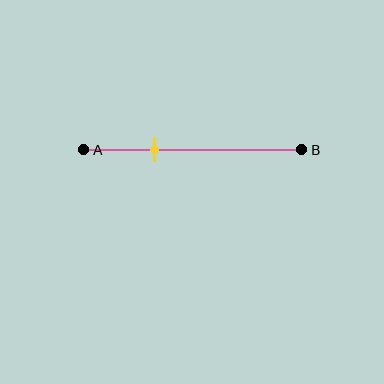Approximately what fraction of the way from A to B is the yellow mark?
The yellow mark is approximately 30% of the way from A to B.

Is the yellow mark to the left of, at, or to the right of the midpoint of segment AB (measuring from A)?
The yellow mark is to the left of the midpoint of segment AB.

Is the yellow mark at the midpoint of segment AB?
No, the mark is at about 30% from A, not at the 50% midpoint.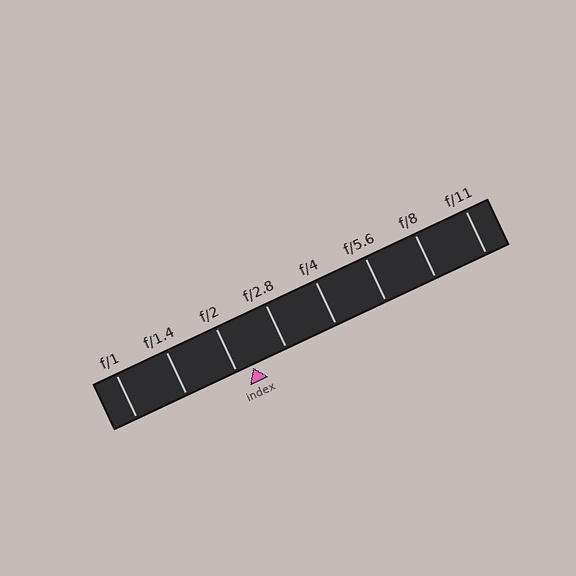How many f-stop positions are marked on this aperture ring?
There are 8 f-stop positions marked.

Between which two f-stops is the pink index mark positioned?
The index mark is between f/2 and f/2.8.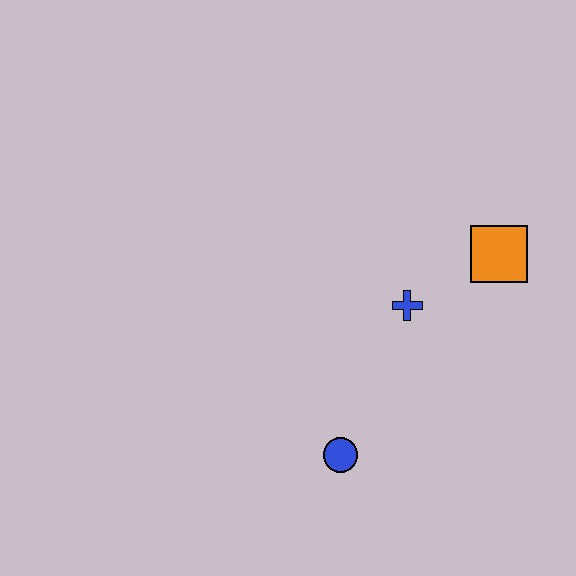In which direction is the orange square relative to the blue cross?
The orange square is to the right of the blue cross.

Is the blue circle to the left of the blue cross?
Yes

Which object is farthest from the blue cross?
The blue circle is farthest from the blue cross.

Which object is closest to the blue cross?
The orange square is closest to the blue cross.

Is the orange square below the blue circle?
No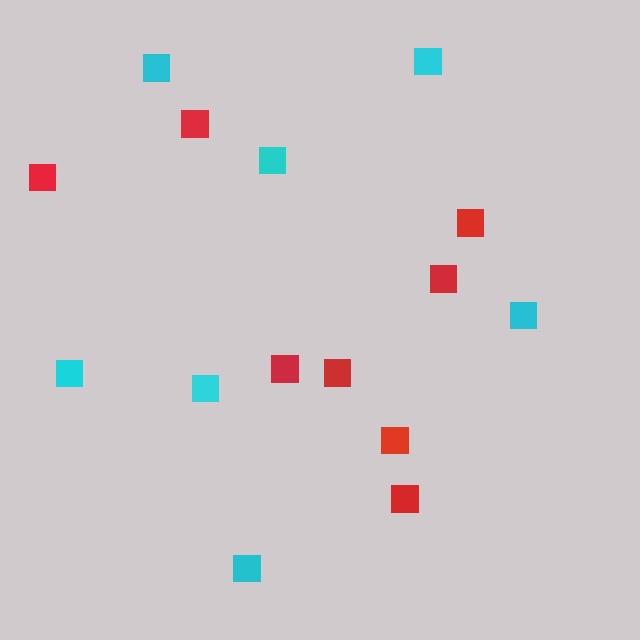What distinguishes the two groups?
There are 2 groups: one group of red squares (8) and one group of cyan squares (7).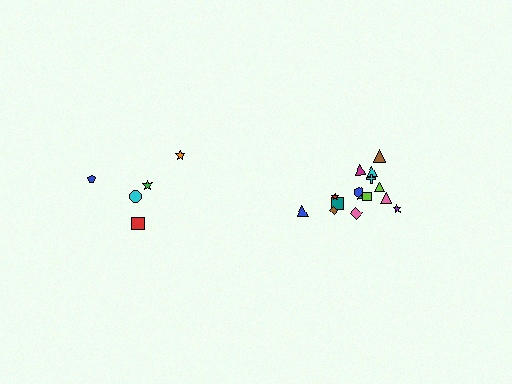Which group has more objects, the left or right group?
The right group.